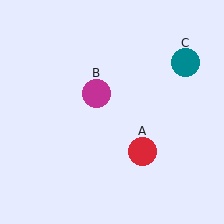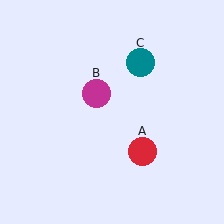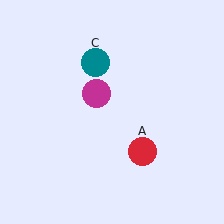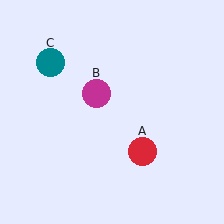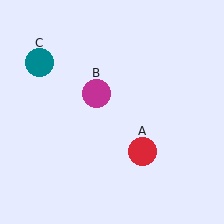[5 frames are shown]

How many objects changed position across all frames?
1 object changed position: teal circle (object C).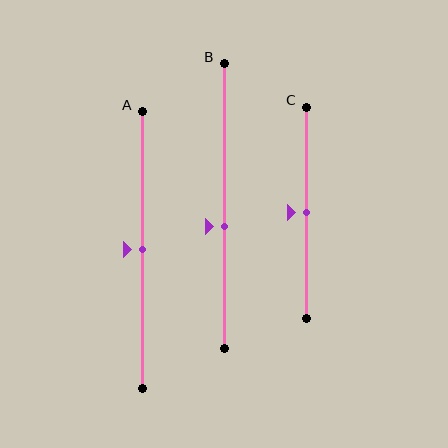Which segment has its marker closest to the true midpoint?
Segment A has its marker closest to the true midpoint.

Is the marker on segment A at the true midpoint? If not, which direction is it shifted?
Yes, the marker on segment A is at the true midpoint.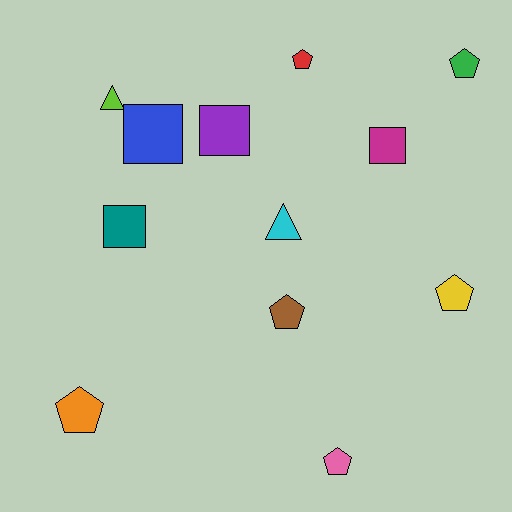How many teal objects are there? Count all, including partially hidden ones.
There is 1 teal object.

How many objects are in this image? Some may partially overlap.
There are 12 objects.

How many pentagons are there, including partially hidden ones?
There are 6 pentagons.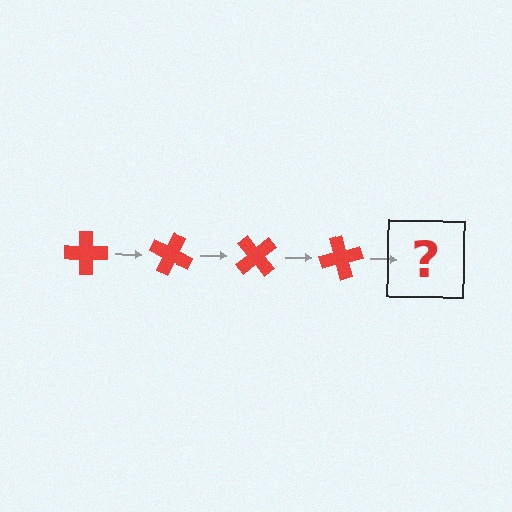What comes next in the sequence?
The next element should be a red cross rotated 100 degrees.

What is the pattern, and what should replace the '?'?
The pattern is that the cross rotates 25 degrees each step. The '?' should be a red cross rotated 100 degrees.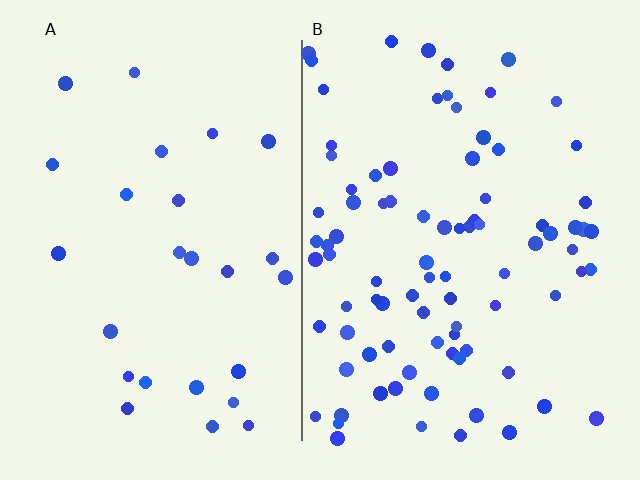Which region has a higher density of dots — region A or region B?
B (the right).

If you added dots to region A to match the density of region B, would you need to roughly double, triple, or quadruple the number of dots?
Approximately triple.